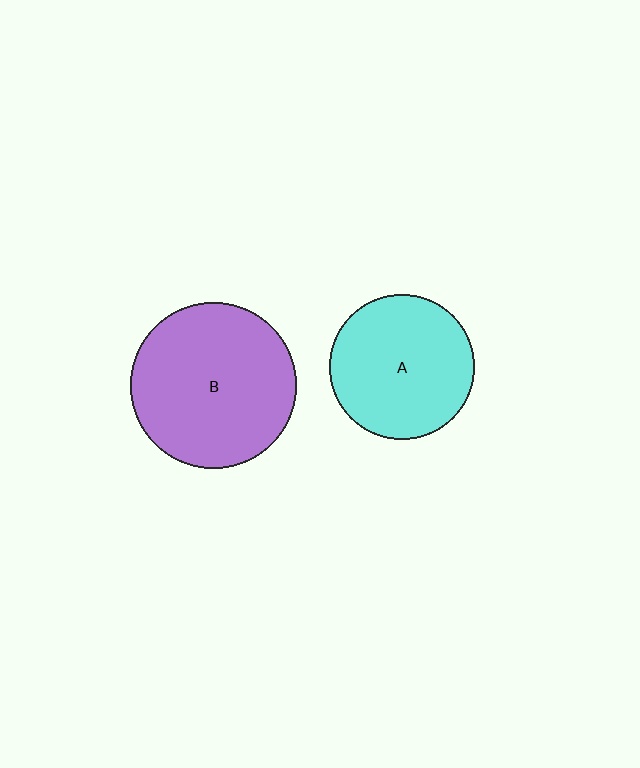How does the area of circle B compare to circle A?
Approximately 1.3 times.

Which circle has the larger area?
Circle B (purple).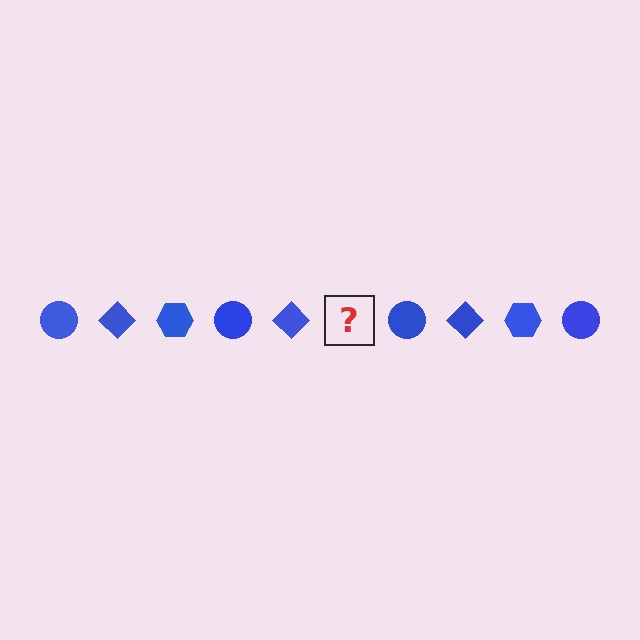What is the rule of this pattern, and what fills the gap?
The rule is that the pattern cycles through circle, diamond, hexagon shapes in blue. The gap should be filled with a blue hexagon.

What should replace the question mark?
The question mark should be replaced with a blue hexagon.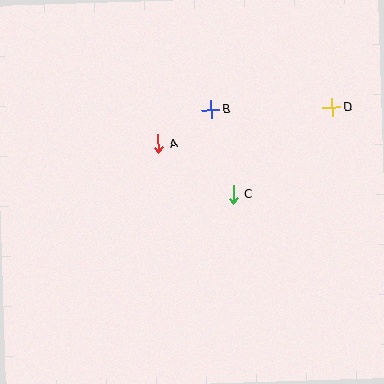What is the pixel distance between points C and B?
The distance between C and B is 88 pixels.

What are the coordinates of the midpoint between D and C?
The midpoint between D and C is at (283, 151).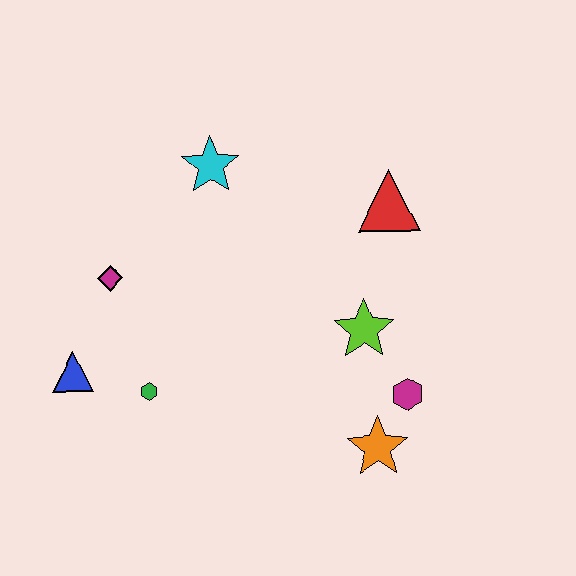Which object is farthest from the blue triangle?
The red triangle is farthest from the blue triangle.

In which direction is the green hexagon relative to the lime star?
The green hexagon is to the left of the lime star.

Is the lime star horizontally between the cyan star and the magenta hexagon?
Yes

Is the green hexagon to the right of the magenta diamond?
Yes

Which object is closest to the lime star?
The magenta hexagon is closest to the lime star.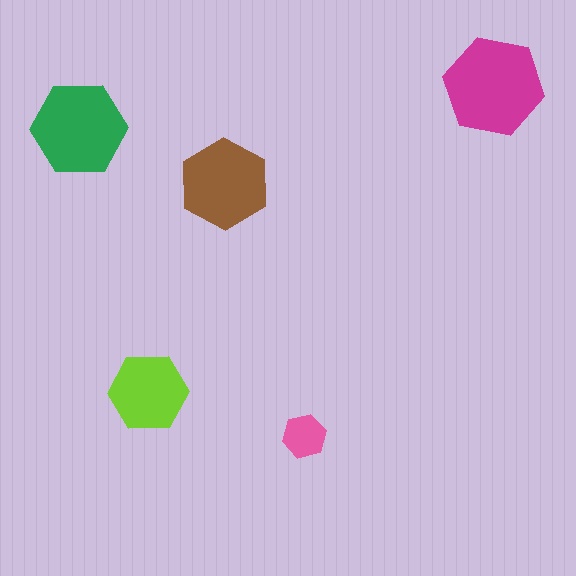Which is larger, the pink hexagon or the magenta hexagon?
The magenta one.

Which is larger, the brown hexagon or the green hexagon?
The green one.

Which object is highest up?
The magenta hexagon is topmost.